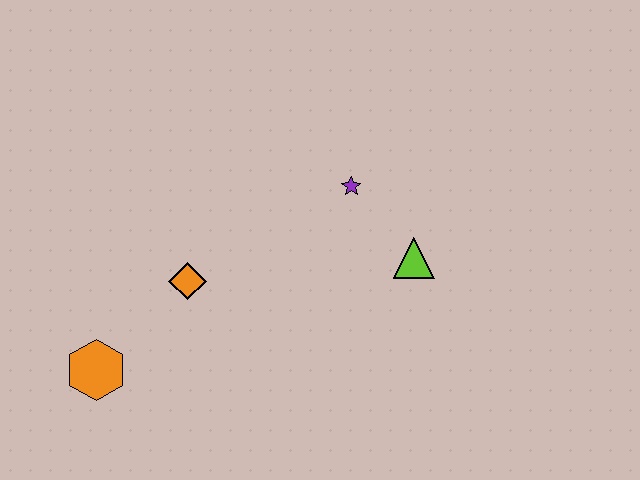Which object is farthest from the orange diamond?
The lime triangle is farthest from the orange diamond.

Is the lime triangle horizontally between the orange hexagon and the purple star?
No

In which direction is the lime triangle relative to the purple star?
The lime triangle is below the purple star.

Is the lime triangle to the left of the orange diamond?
No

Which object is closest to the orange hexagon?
The orange diamond is closest to the orange hexagon.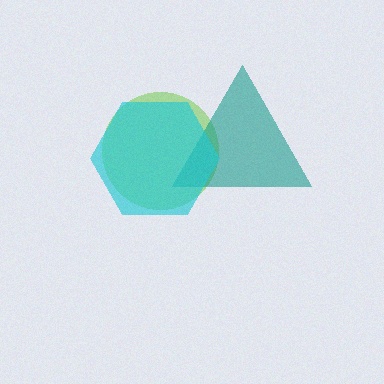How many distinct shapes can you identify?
There are 3 distinct shapes: a lime circle, a teal triangle, a cyan hexagon.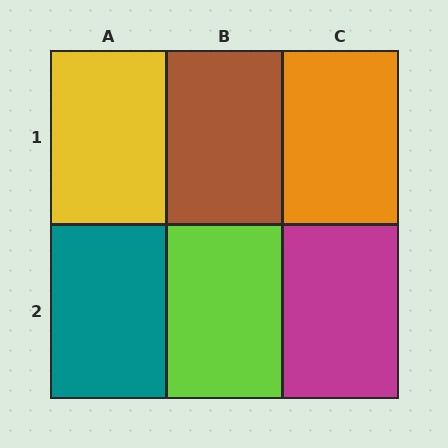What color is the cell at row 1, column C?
Orange.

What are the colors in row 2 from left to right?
Teal, lime, magenta.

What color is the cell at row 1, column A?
Yellow.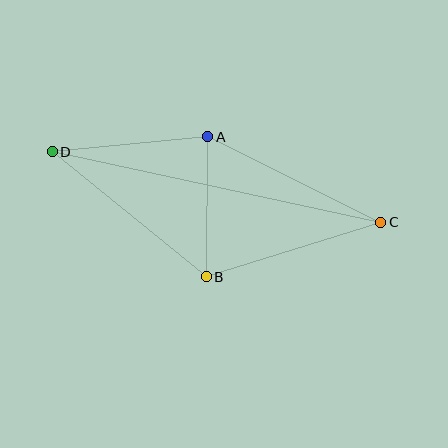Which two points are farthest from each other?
Points C and D are farthest from each other.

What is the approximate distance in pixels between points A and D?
The distance between A and D is approximately 156 pixels.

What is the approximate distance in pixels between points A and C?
The distance between A and C is approximately 193 pixels.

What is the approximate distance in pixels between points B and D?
The distance between B and D is approximately 198 pixels.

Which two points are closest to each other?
Points A and B are closest to each other.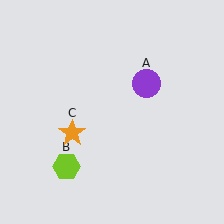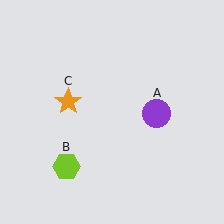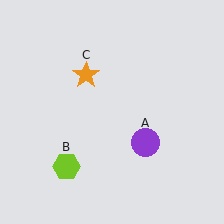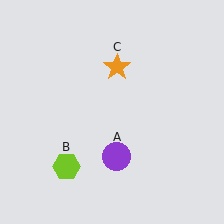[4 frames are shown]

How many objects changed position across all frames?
2 objects changed position: purple circle (object A), orange star (object C).